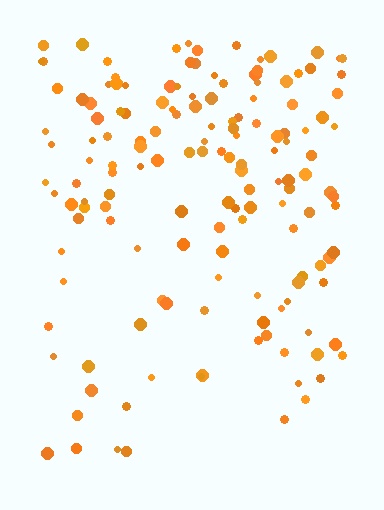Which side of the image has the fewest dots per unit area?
The bottom.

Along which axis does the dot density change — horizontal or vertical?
Vertical.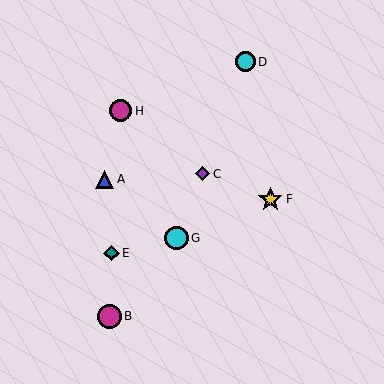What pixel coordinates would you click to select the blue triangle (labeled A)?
Click at (104, 180) to select the blue triangle A.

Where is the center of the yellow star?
The center of the yellow star is at (270, 199).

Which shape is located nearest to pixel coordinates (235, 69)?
The cyan circle (labeled D) at (246, 62) is nearest to that location.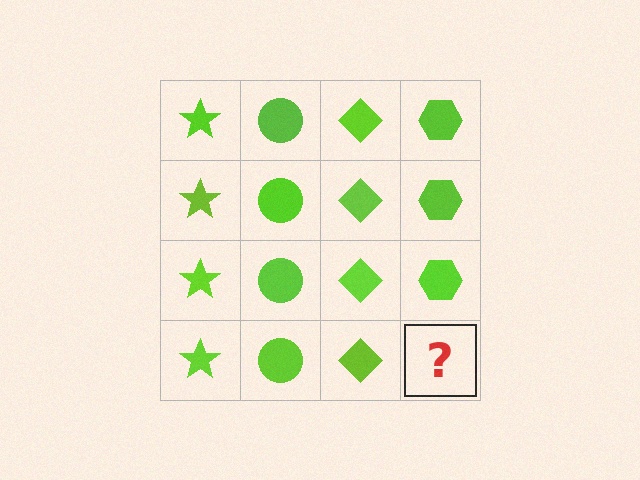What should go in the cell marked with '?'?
The missing cell should contain a lime hexagon.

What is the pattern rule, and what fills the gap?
The rule is that each column has a consistent shape. The gap should be filled with a lime hexagon.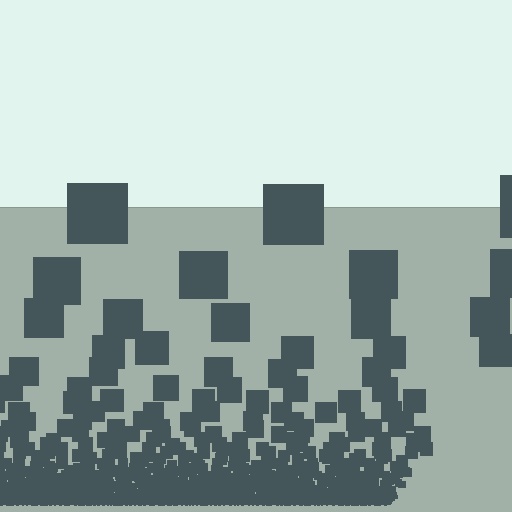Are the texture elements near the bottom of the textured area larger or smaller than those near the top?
Smaller. The gradient is inverted — elements near the bottom are smaller and denser.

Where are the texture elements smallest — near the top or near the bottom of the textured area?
Near the bottom.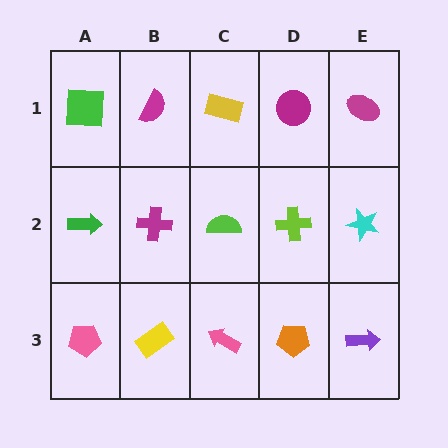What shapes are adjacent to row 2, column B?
A magenta semicircle (row 1, column B), a yellow rectangle (row 3, column B), a green arrow (row 2, column A), a lime semicircle (row 2, column C).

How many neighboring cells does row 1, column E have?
2.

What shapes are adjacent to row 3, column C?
A lime semicircle (row 2, column C), a yellow rectangle (row 3, column B), an orange pentagon (row 3, column D).